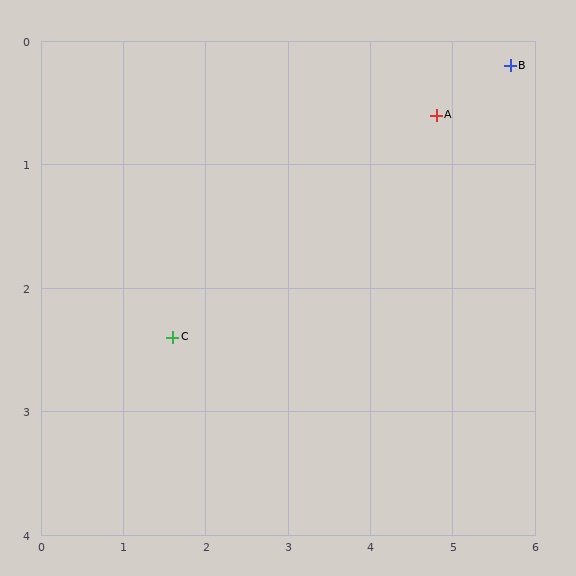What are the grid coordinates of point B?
Point B is at approximately (5.7, 0.2).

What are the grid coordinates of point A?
Point A is at approximately (4.8, 0.6).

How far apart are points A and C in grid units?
Points A and C are about 3.7 grid units apart.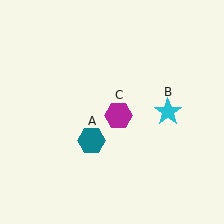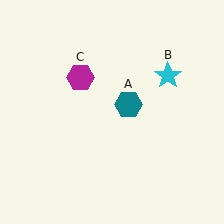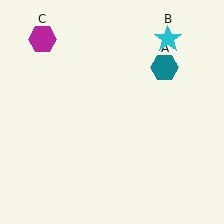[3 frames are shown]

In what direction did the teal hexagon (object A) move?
The teal hexagon (object A) moved up and to the right.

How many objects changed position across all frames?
3 objects changed position: teal hexagon (object A), cyan star (object B), magenta hexagon (object C).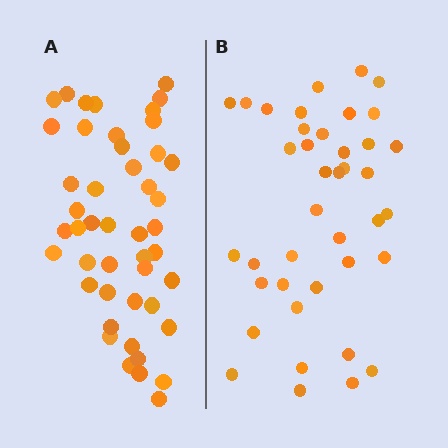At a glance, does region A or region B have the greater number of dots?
Region A (the left region) has more dots.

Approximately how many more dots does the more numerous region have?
Region A has about 6 more dots than region B.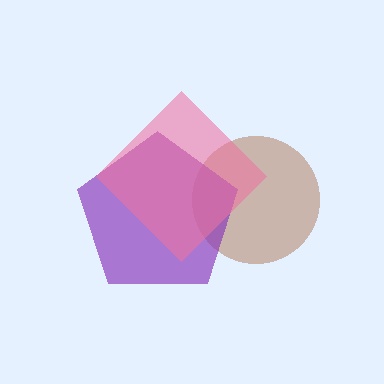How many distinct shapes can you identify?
There are 3 distinct shapes: a brown circle, a purple pentagon, a pink diamond.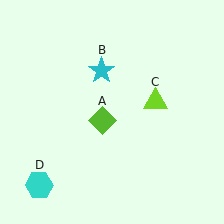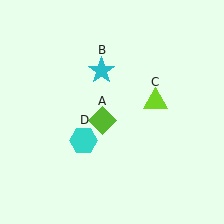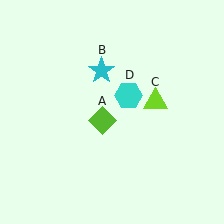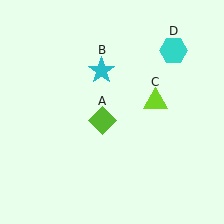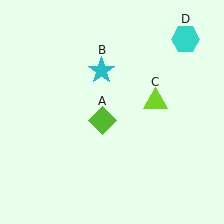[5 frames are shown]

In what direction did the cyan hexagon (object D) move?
The cyan hexagon (object D) moved up and to the right.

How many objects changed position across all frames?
1 object changed position: cyan hexagon (object D).